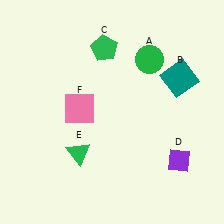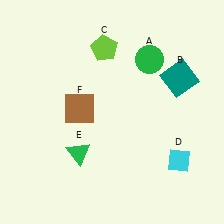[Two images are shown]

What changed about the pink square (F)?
In Image 1, F is pink. In Image 2, it changed to brown.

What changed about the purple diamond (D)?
In Image 1, D is purple. In Image 2, it changed to cyan.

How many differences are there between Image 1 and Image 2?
There are 3 differences between the two images.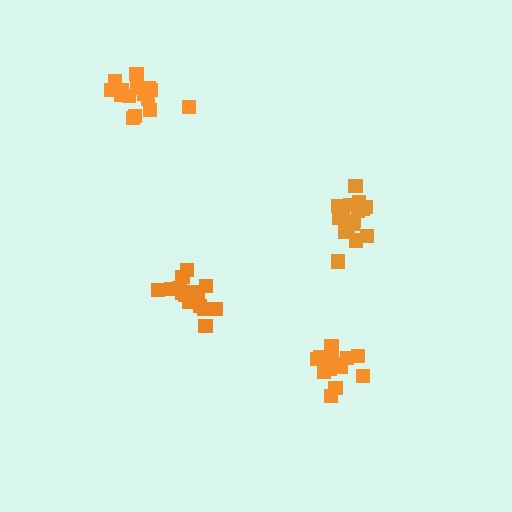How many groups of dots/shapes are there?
There are 4 groups.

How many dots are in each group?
Group 1: 16 dots, Group 2: 18 dots, Group 3: 16 dots, Group 4: 17 dots (67 total).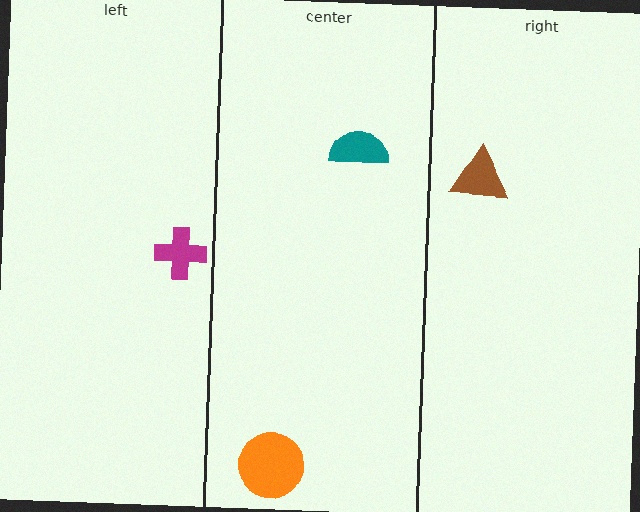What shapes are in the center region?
The orange circle, the teal semicircle.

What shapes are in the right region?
The brown triangle.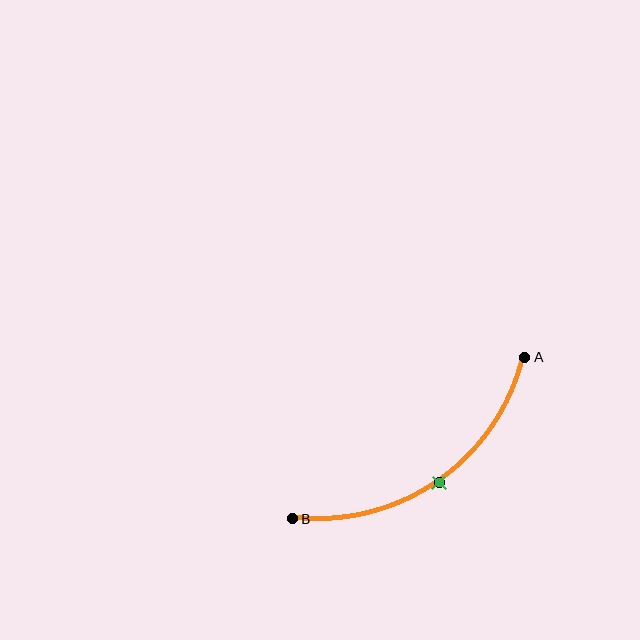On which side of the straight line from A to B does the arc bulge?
The arc bulges below and to the right of the straight line connecting A and B.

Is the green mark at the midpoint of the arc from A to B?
Yes. The green mark lies on the arc at equal arc-length from both A and B — it is the arc midpoint.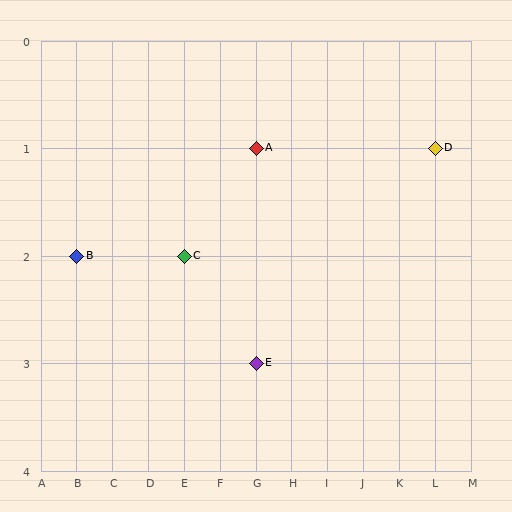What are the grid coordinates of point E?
Point E is at grid coordinates (G, 3).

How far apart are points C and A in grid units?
Points C and A are 2 columns and 1 row apart (about 2.2 grid units diagonally).